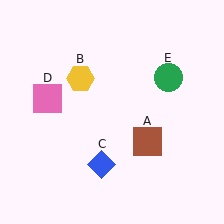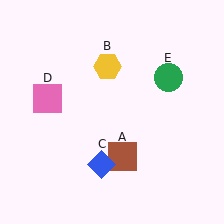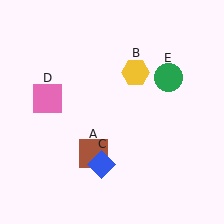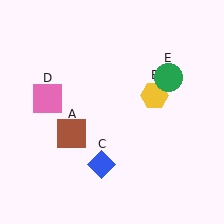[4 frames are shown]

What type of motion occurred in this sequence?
The brown square (object A), yellow hexagon (object B) rotated clockwise around the center of the scene.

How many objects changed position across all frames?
2 objects changed position: brown square (object A), yellow hexagon (object B).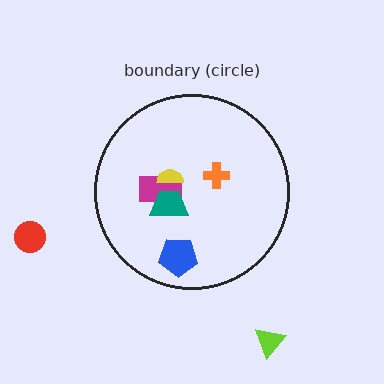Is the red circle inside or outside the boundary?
Outside.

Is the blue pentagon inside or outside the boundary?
Inside.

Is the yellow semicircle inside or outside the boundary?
Inside.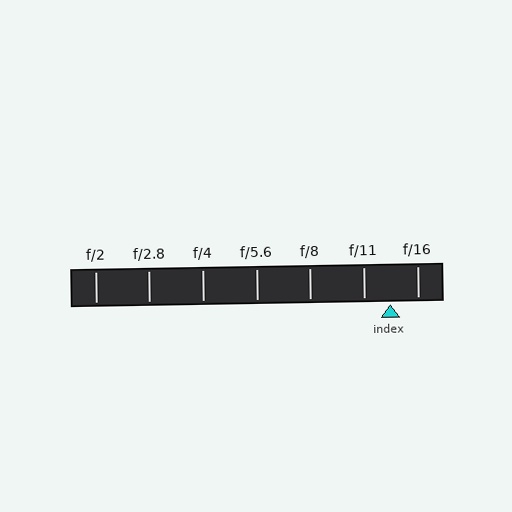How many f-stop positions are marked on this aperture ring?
There are 7 f-stop positions marked.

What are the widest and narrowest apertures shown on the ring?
The widest aperture shown is f/2 and the narrowest is f/16.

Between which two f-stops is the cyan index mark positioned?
The index mark is between f/11 and f/16.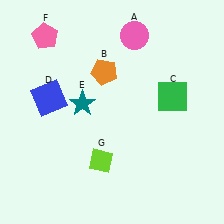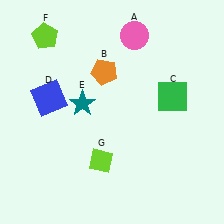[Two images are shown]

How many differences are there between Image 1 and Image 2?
There is 1 difference between the two images.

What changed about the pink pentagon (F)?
In Image 1, F is pink. In Image 2, it changed to lime.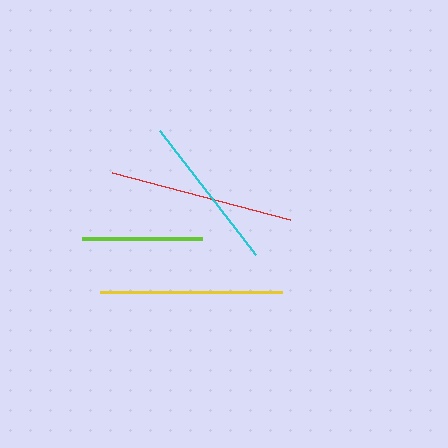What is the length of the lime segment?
The lime segment is approximately 120 pixels long.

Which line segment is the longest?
The red line is the longest at approximately 183 pixels.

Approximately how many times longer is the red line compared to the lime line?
The red line is approximately 1.5 times the length of the lime line.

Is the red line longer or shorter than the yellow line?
The red line is longer than the yellow line.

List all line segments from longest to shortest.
From longest to shortest: red, yellow, cyan, lime.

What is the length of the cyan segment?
The cyan segment is approximately 157 pixels long.